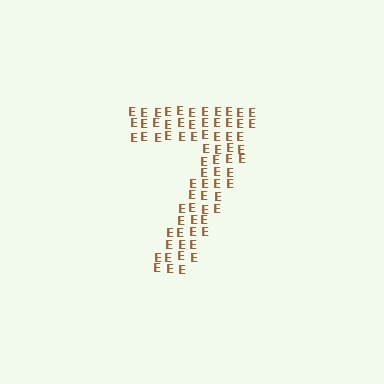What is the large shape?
The large shape is the digit 7.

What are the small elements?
The small elements are letter E's.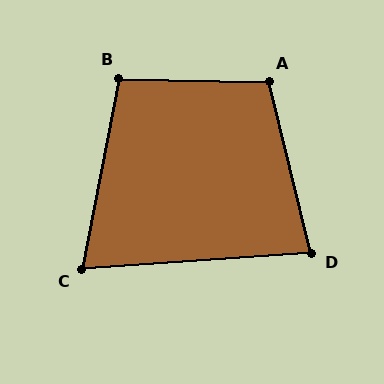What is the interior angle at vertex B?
Approximately 100 degrees (obtuse).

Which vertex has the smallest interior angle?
C, at approximately 75 degrees.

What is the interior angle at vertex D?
Approximately 80 degrees (acute).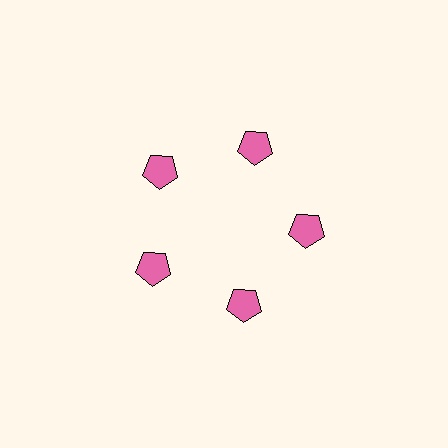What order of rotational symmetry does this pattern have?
This pattern has 5-fold rotational symmetry.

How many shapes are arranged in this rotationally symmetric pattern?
There are 5 shapes, arranged in 5 groups of 1.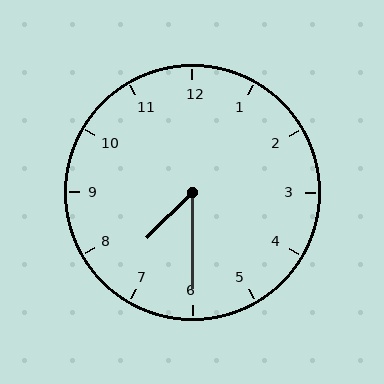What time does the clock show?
7:30.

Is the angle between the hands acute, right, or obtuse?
It is acute.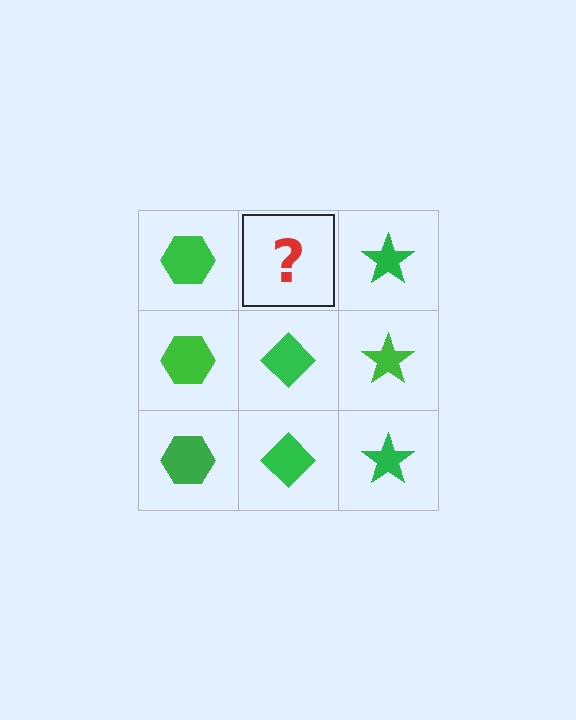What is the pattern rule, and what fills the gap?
The rule is that each column has a consistent shape. The gap should be filled with a green diamond.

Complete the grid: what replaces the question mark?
The question mark should be replaced with a green diamond.